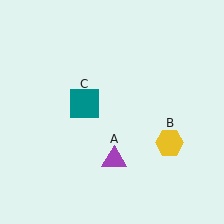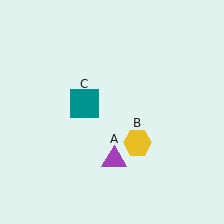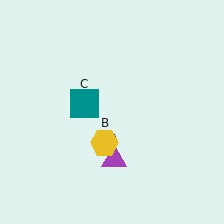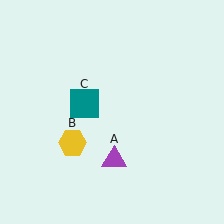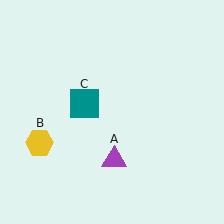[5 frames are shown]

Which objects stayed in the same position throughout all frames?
Purple triangle (object A) and teal square (object C) remained stationary.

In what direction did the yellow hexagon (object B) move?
The yellow hexagon (object B) moved left.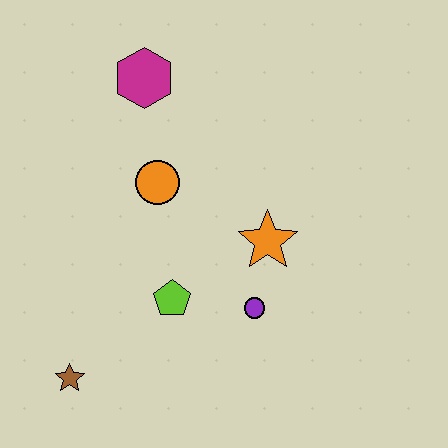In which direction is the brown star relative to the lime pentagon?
The brown star is to the left of the lime pentagon.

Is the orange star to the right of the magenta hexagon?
Yes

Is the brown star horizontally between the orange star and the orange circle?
No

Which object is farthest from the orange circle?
The brown star is farthest from the orange circle.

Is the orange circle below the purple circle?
No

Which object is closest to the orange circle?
The magenta hexagon is closest to the orange circle.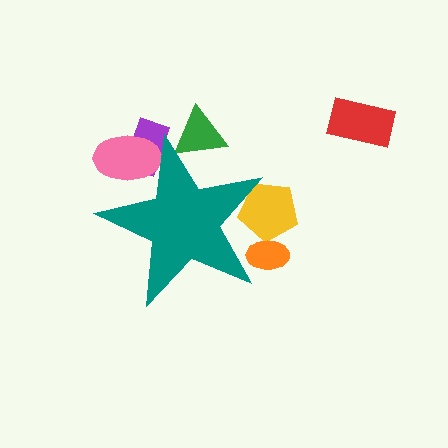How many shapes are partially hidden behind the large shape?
5 shapes are partially hidden.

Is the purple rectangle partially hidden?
Yes, the purple rectangle is partially hidden behind the teal star.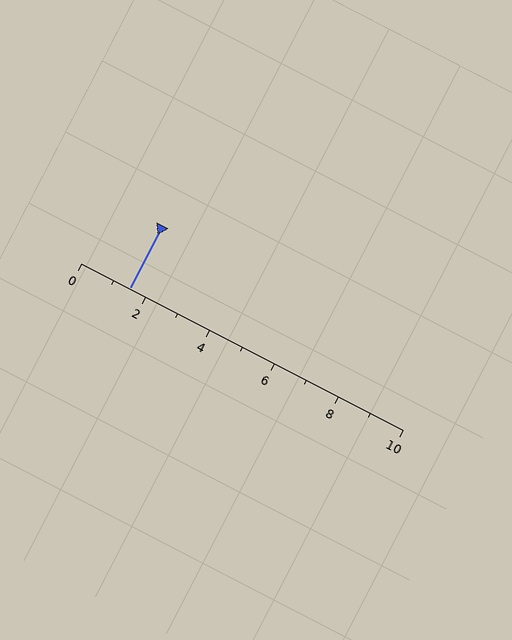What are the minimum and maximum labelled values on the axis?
The axis runs from 0 to 10.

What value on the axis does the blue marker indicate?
The marker indicates approximately 1.5.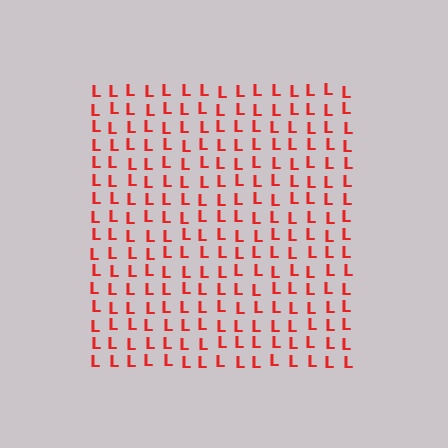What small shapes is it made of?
It is made of small letter L's.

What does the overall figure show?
The overall figure shows a square.